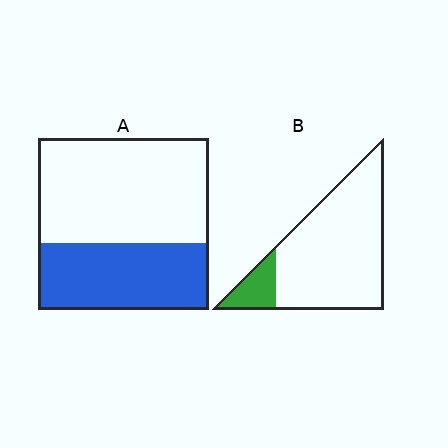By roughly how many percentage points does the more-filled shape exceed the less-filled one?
By roughly 25 percentage points (A over B).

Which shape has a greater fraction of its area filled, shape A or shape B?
Shape A.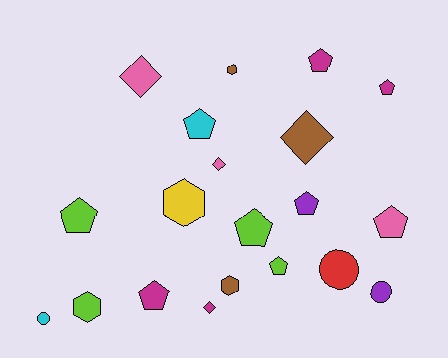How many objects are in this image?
There are 20 objects.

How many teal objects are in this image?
There are no teal objects.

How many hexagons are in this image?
There are 4 hexagons.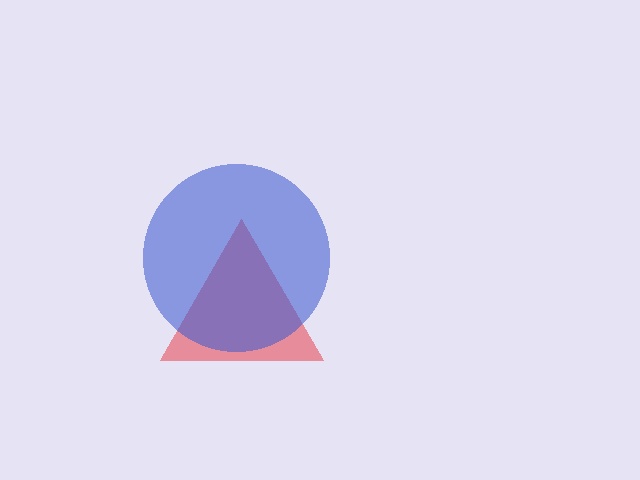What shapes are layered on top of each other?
The layered shapes are: a red triangle, a blue circle.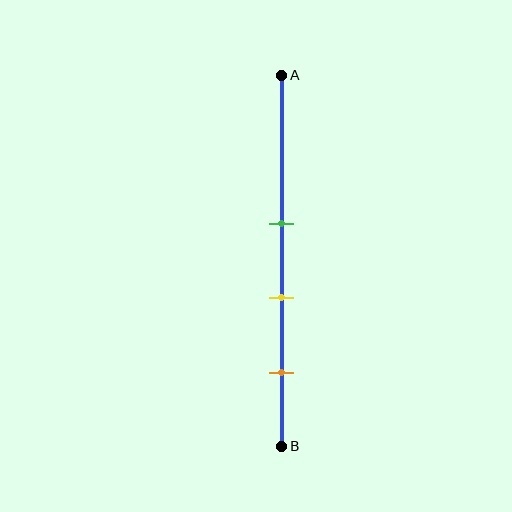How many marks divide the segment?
There are 3 marks dividing the segment.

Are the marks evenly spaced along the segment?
Yes, the marks are approximately evenly spaced.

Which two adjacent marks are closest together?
The green and yellow marks are the closest adjacent pair.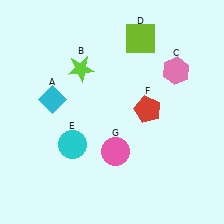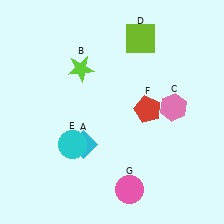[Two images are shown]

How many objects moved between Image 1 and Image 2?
3 objects moved between the two images.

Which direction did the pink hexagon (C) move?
The pink hexagon (C) moved down.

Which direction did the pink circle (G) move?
The pink circle (G) moved down.